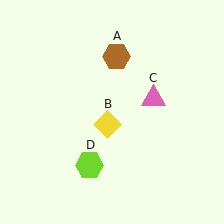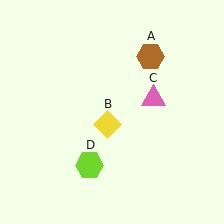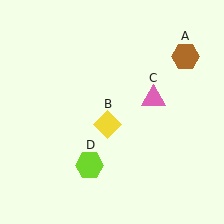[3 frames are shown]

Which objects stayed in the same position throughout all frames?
Yellow diamond (object B) and pink triangle (object C) and lime hexagon (object D) remained stationary.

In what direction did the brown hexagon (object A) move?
The brown hexagon (object A) moved right.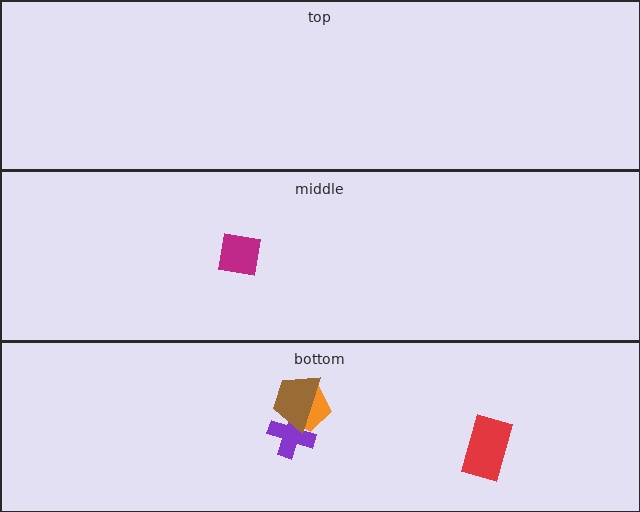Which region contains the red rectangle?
The bottom region.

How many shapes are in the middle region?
1.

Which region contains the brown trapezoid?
The bottom region.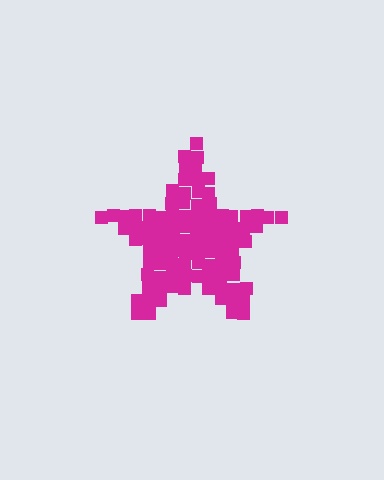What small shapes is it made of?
It is made of small squares.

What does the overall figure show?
The overall figure shows a star.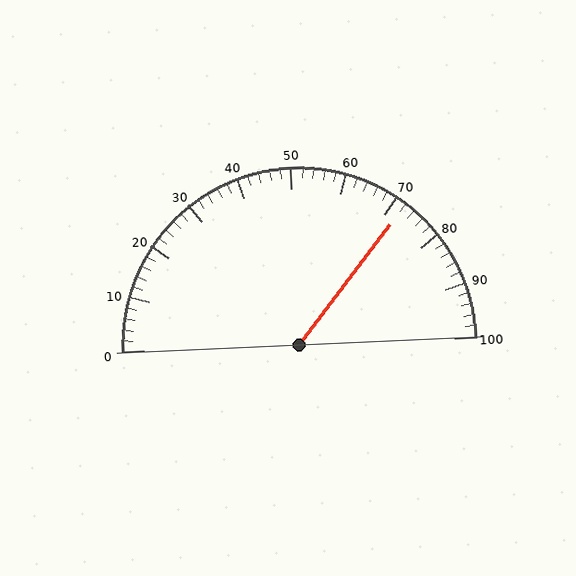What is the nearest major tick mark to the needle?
The nearest major tick mark is 70.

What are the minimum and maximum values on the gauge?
The gauge ranges from 0 to 100.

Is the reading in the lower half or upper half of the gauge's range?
The reading is in the upper half of the range (0 to 100).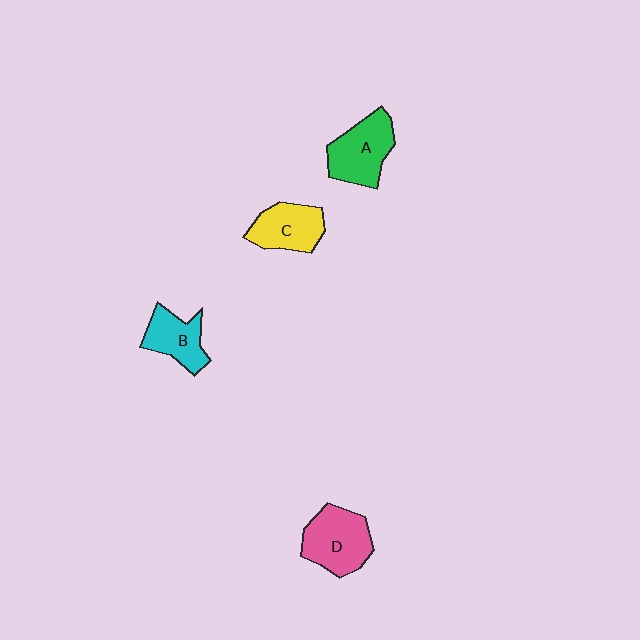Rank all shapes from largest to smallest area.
From largest to smallest: D (pink), A (green), C (yellow), B (cyan).